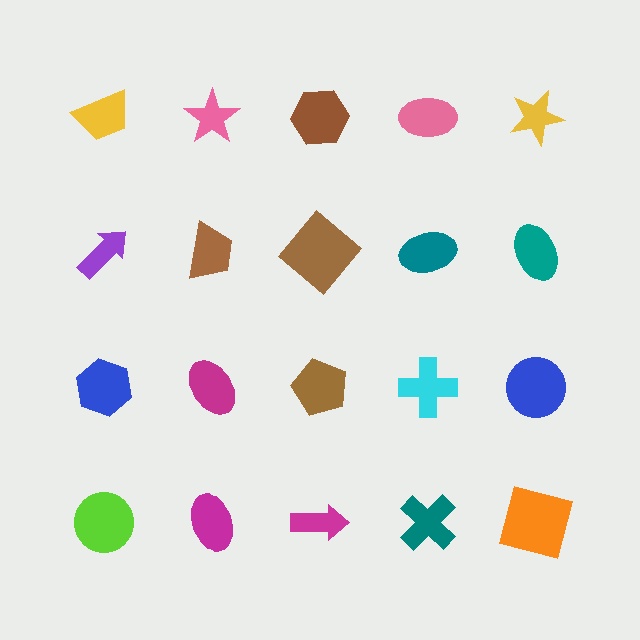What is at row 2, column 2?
A brown trapezoid.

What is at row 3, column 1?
A blue hexagon.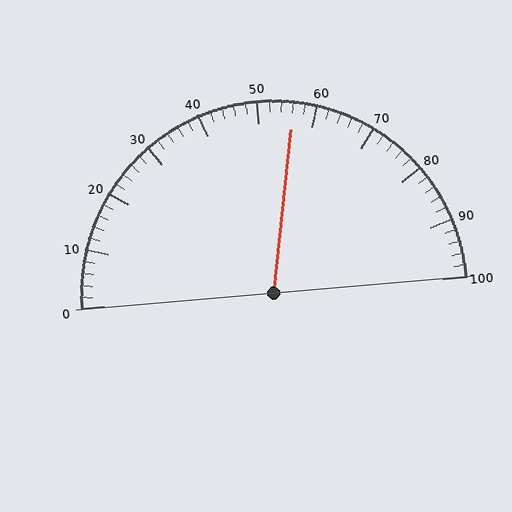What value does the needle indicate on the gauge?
The needle indicates approximately 56.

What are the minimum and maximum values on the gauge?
The gauge ranges from 0 to 100.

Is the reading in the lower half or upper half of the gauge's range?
The reading is in the upper half of the range (0 to 100).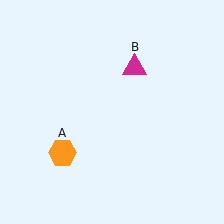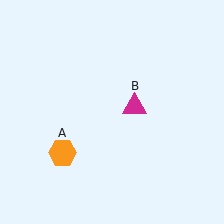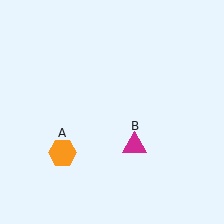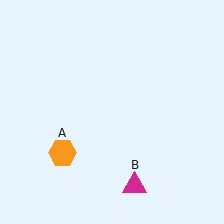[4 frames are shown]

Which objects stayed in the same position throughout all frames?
Orange hexagon (object A) remained stationary.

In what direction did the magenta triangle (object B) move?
The magenta triangle (object B) moved down.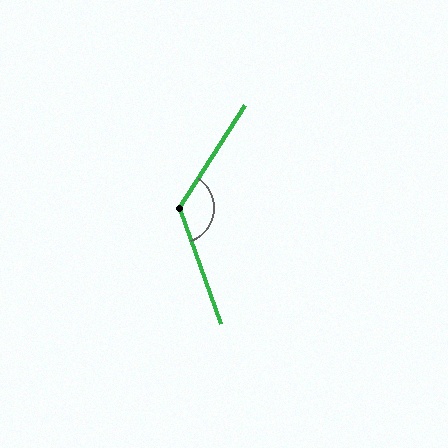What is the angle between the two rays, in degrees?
Approximately 127 degrees.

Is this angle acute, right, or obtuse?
It is obtuse.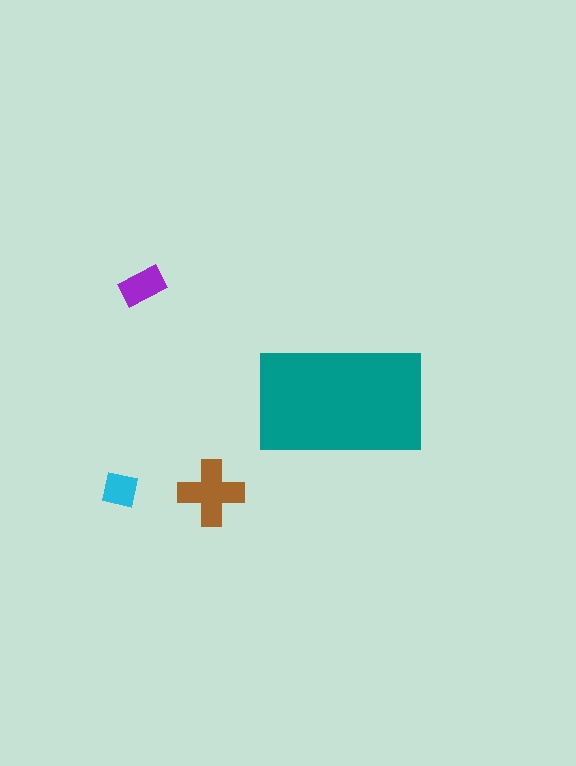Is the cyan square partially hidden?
No, the cyan square is fully visible.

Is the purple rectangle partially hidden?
No, the purple rectangle is fully visible.